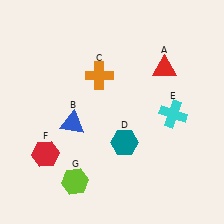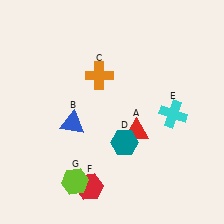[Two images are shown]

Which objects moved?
The objects that moved are: the red triangle (A), the red hexagon (F).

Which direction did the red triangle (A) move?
The red triangle (A) moved down.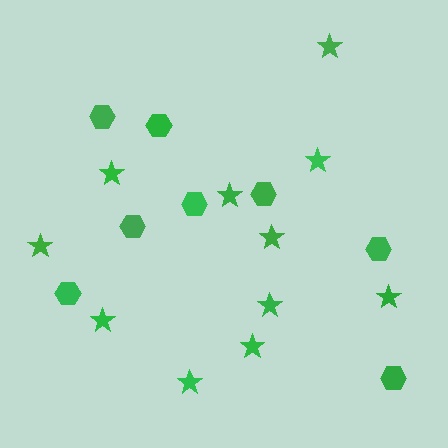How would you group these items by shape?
There are 2 groups: one group of stars (11) and one group of hexagons (8).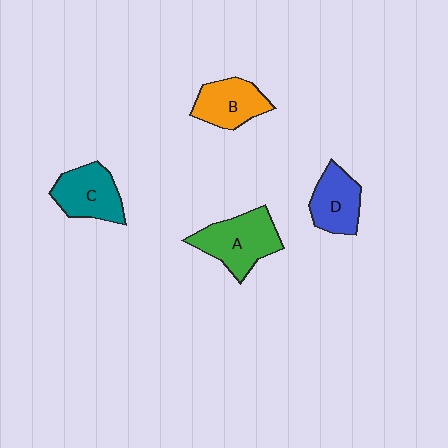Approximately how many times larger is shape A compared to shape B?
Approximately 1.3 times.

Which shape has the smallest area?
Shape D (blue).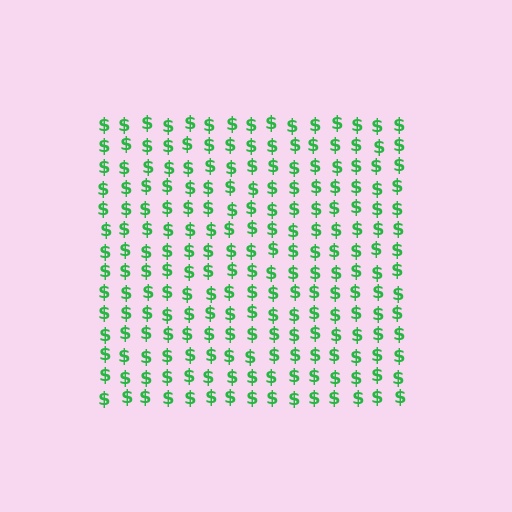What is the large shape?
The large shape is a square.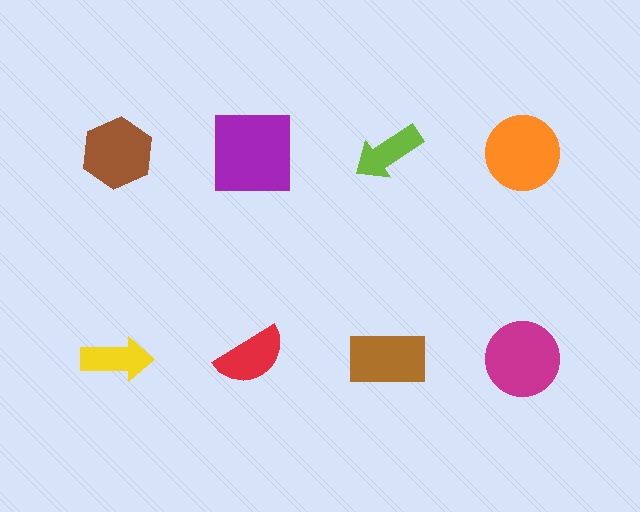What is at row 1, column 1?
A brown hexagon.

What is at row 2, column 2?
A red semicircle.